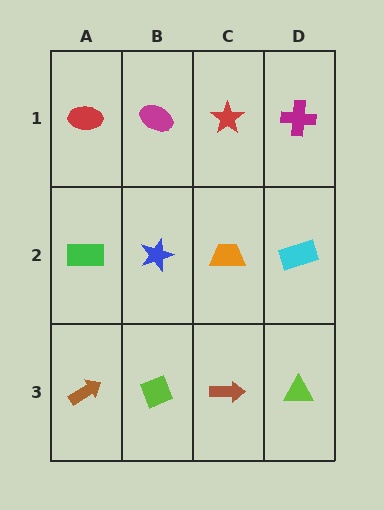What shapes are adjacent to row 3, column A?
A green rectangle (row 2, column A), a lime diamond (row 3, column B).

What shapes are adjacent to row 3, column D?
A cyan rectangle (row 2, column D), a brown arrow (row 3, column C).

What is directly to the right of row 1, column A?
A magenta ellipse.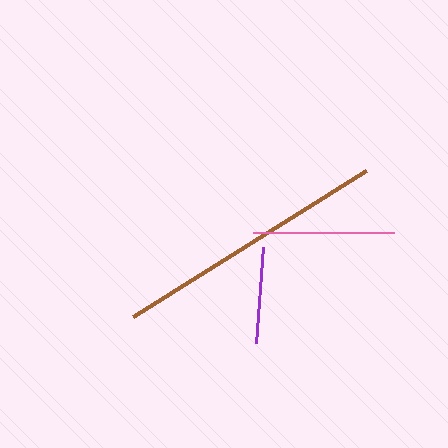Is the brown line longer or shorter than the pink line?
The brown line is longer than the pink line.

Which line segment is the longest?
The brown line is the longest at approximately 274 pixels.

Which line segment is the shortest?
The purple line is the shortest at approximately 97 pixels.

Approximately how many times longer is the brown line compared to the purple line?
The brown line is approximately 2.8 times the length of the purple line.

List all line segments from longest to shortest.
From longest to shortest: brown, pink, purple.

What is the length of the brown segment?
The brown segment is approximately 274 pixels long.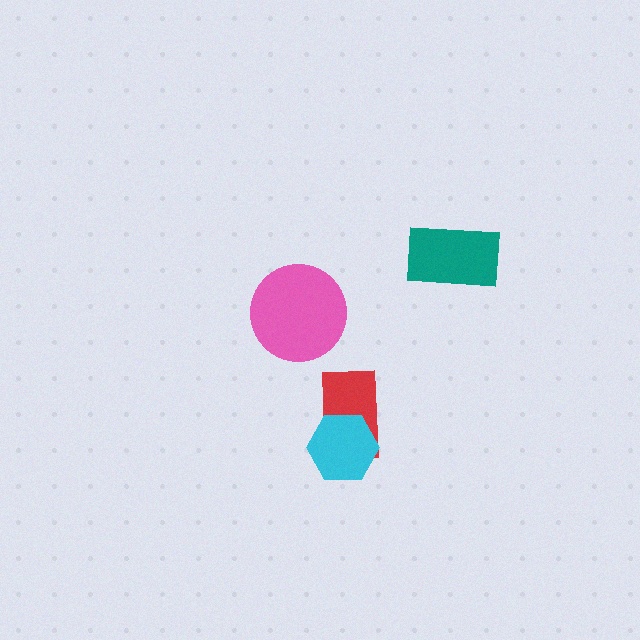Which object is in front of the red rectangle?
The cyan hexagon is in front of the red rectangle.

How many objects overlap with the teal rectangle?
0 objects overlap with the teal rectangle.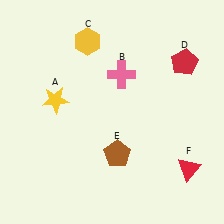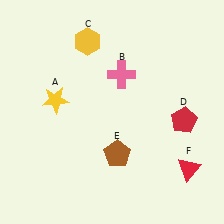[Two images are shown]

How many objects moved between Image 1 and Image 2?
1 object moved between the two images.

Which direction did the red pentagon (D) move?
The red pentagon (D) moved down.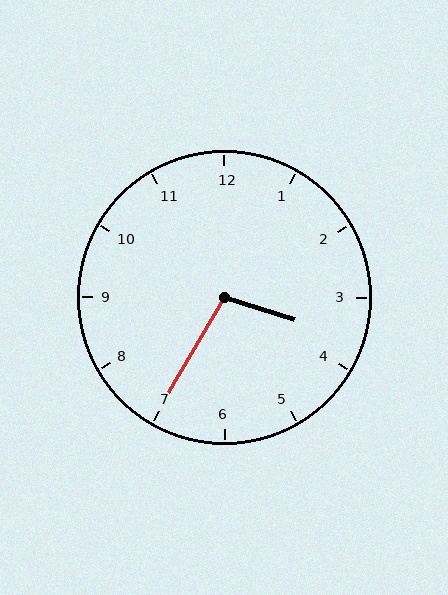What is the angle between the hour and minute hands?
Approximately 102 degrees.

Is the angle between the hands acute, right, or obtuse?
It is obtuse.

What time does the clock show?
3:35.